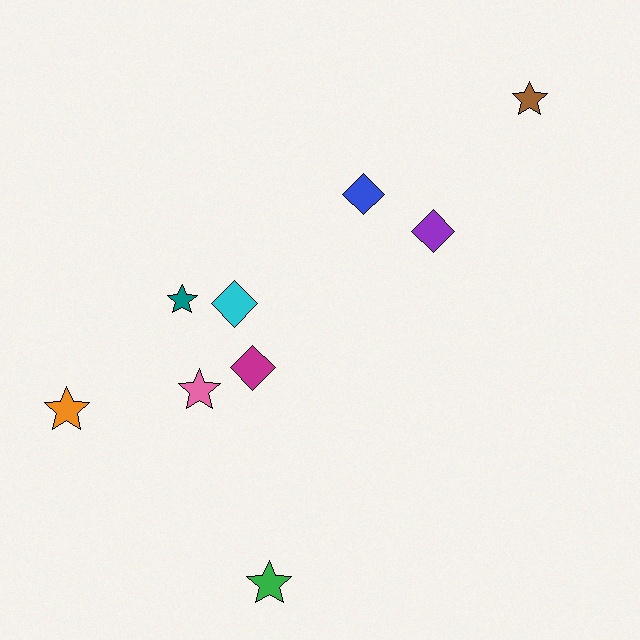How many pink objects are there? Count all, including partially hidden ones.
There is 1 pink object.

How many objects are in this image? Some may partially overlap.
There are 9 objects.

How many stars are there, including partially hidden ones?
There are 5 stars.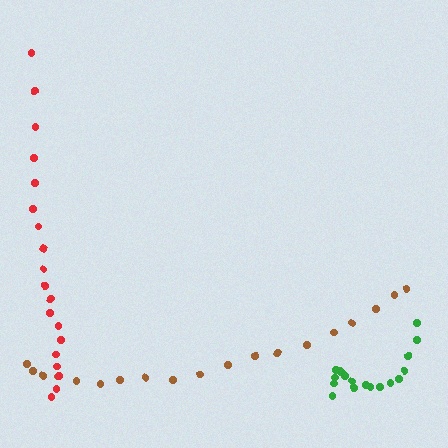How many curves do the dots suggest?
There are 3 distinct paths.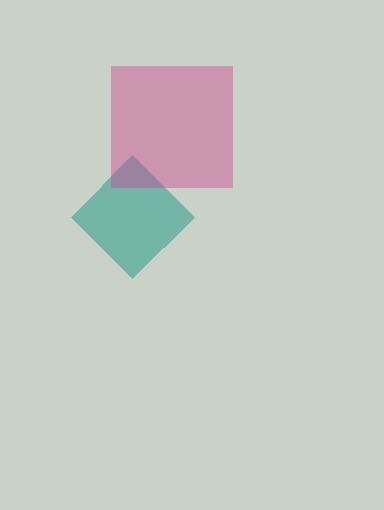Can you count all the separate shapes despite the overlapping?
Yes, there are 2 separate shapes.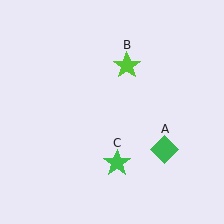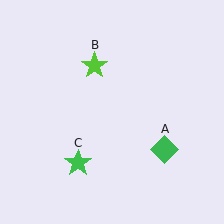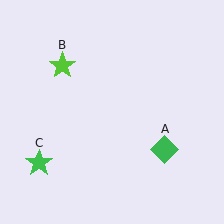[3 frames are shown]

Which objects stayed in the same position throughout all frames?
Green diamond (object A) remained stationary.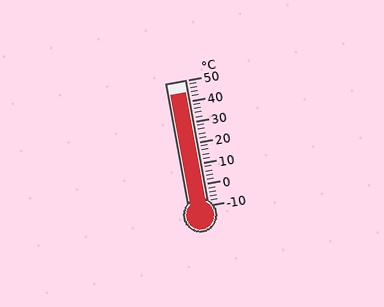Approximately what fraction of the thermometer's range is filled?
The thermometer is filled to approximately 90% of its range.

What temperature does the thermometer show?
The thermometer shows approximately 44°C.